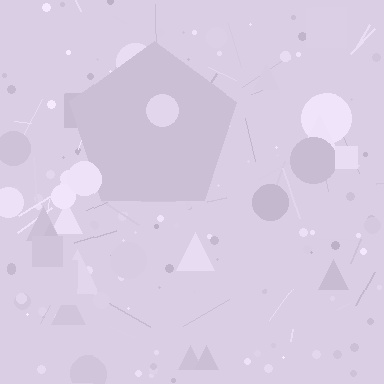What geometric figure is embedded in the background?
A pentagon is embedded in the background.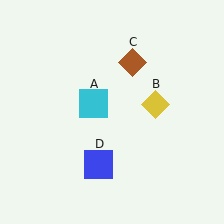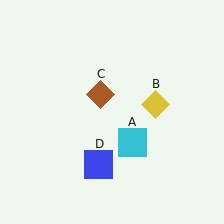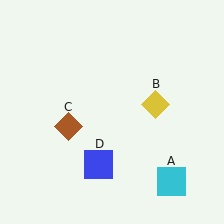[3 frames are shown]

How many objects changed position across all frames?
2 objects changed position: cyan square (object A), brown diamond (object C).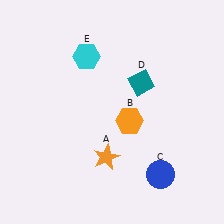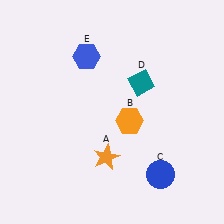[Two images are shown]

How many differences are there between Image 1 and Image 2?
There is 1 difference between the two images.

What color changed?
The hexagon (E) changed from cyan in Image 1 to blue in Image 2.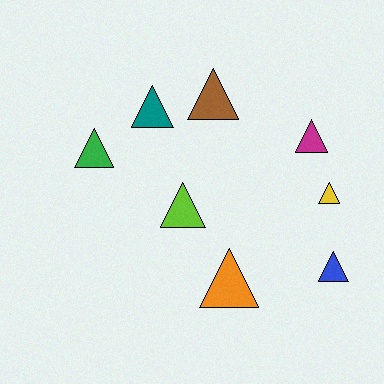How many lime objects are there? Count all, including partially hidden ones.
There is 1 lime object.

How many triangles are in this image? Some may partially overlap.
There are 8 triangles.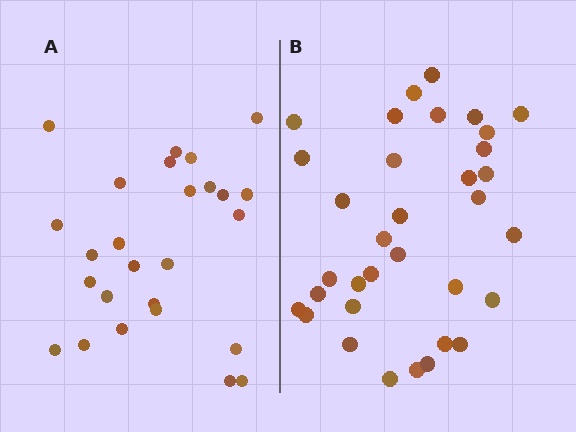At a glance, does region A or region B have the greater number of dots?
Region B (the right region) has more dots.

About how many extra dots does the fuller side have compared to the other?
Region B has roughly 8 or so more dots than region A.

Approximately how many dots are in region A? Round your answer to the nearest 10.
About 30 dots. (The exact count is 26, which rounds to 30.)